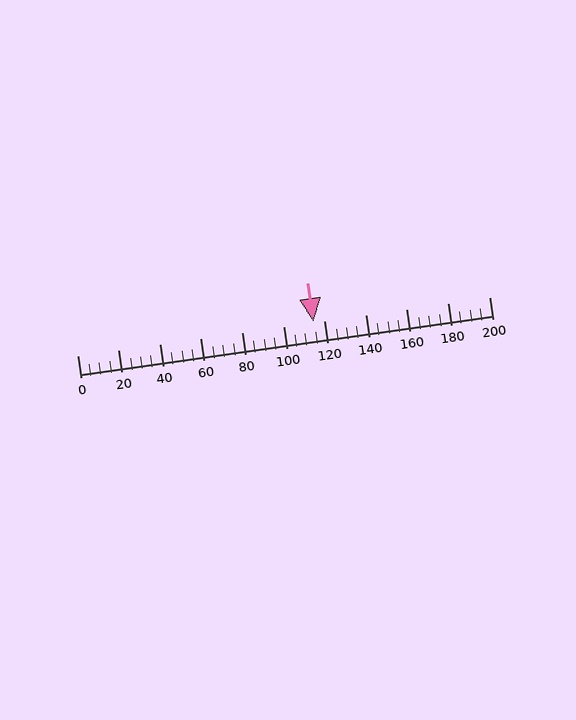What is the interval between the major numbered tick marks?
The major tick marks are spaced 20 units apart.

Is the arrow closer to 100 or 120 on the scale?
The arrow is closer to 120.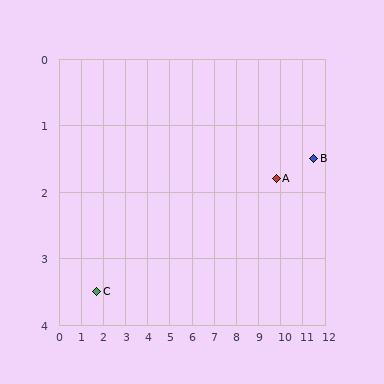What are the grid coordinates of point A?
Point A is at approximately (9.8, 1.8).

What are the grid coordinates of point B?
Point B is at approximately (11.5, 1.5).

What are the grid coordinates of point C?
Point C is at approximately (1.7, 3.5).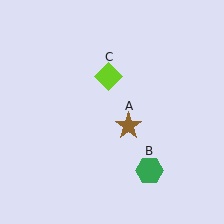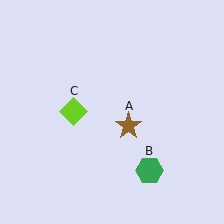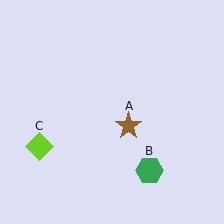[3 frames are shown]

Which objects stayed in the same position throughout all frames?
Brown star (object A) and green hexagon (object B) remained stationary.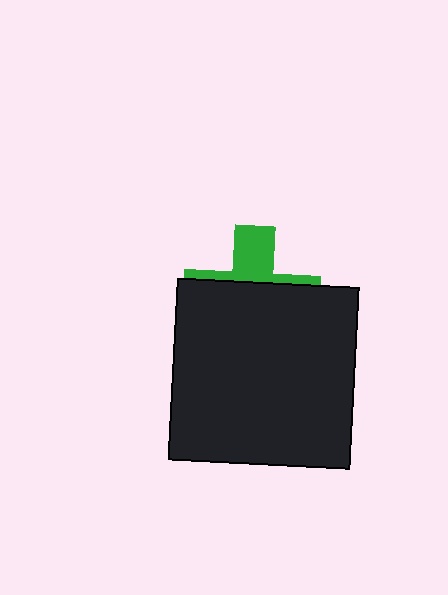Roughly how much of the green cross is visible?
A small part of it is visible (roughly 32%).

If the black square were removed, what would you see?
You would see the complete green cross.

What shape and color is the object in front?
The object in front is a black square.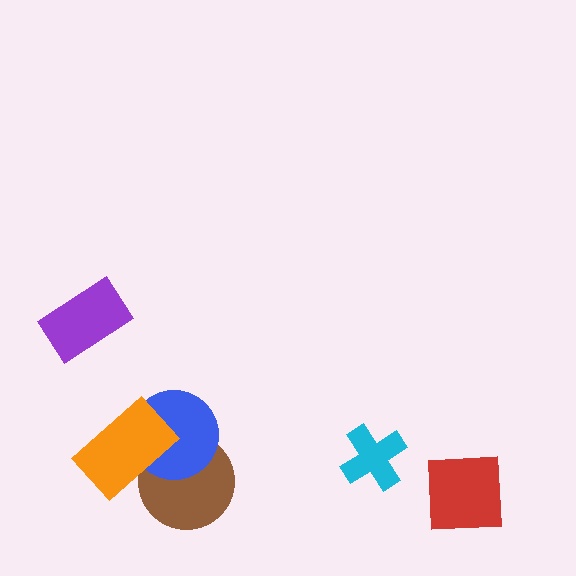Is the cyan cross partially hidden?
No, no other shape covers it.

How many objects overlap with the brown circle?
2 objects overlap with the brown circle.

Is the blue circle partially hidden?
Yes, it is partially covered by another shape.